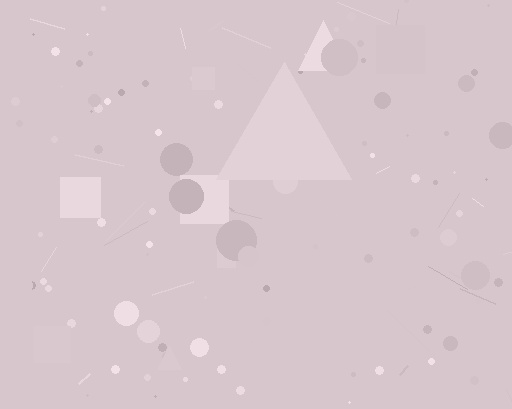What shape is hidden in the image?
A triangle is hidden in the image.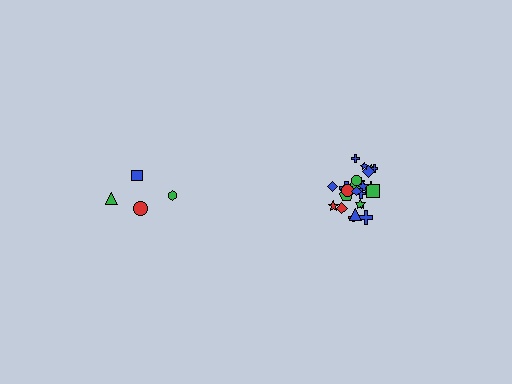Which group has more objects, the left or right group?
The right group.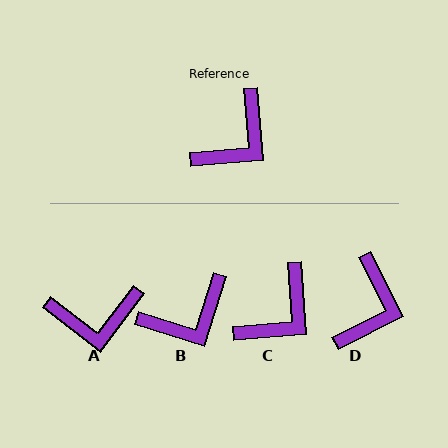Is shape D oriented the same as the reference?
No, it is off by about 22 degrees.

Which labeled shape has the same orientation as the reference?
C.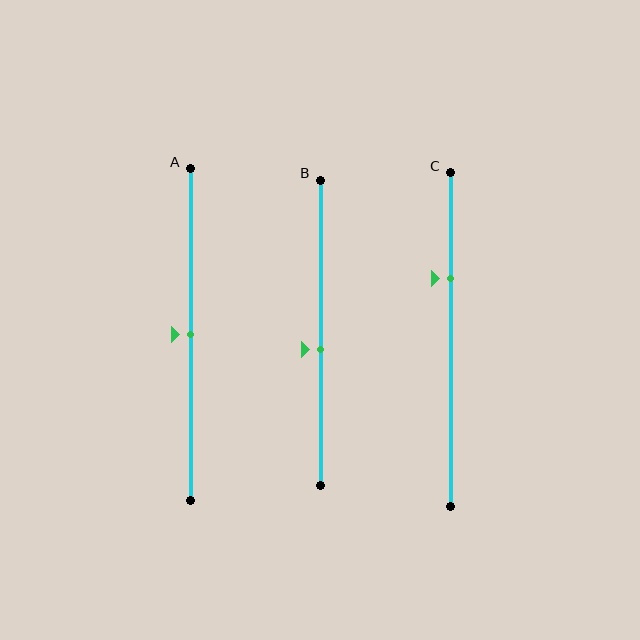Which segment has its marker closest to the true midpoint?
Segment A has its marker closest to the true midpoint.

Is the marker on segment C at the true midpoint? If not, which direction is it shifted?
No, the marker on segment C is shifted upward by about 18% of the segment length.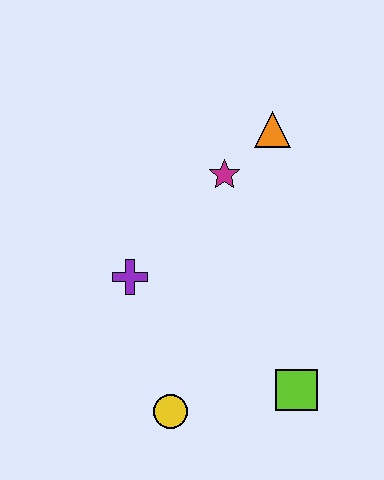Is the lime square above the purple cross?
No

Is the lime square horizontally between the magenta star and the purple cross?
No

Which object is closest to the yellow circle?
The lime square is closest to the yellow circle.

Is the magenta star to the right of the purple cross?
Yes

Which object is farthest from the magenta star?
The yellow circle is farthest from the magenta star.